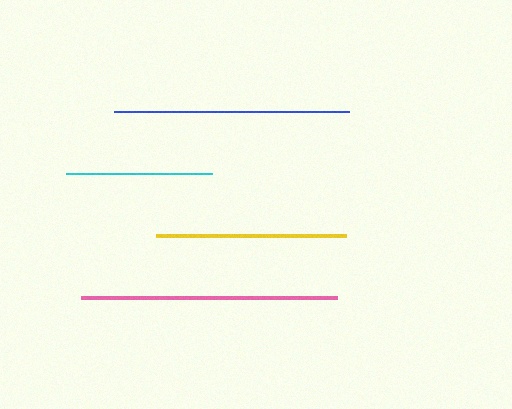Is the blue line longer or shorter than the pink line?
The pink line is longer than the blue line.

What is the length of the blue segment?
The blue segment is approximately 235 pixels long.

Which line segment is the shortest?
The cyan line is the shortest at approximately 147 pixels.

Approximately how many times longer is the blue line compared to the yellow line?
The blue line is approximately 1.2 times the length of the yellow line.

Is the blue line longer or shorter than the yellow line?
The blue line is longer than the yellow line.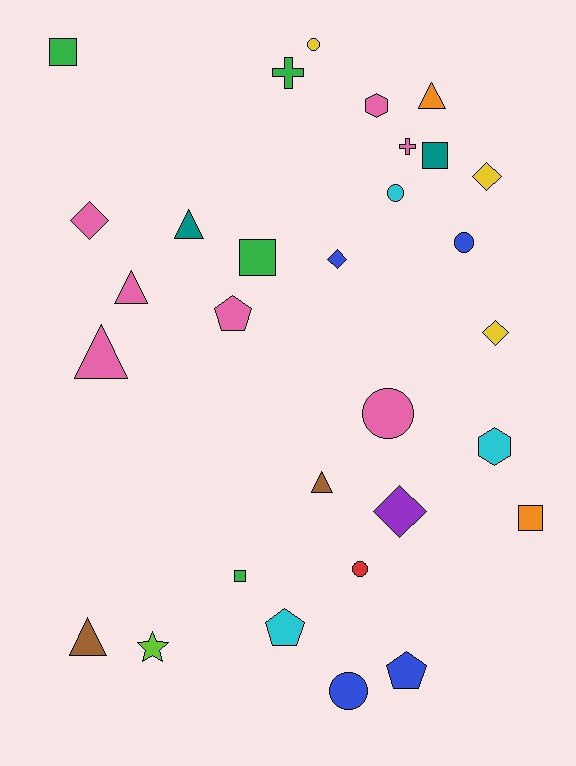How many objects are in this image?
There are 30 objects.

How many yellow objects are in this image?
There are 3 yellow objects.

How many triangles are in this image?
There are 6 triangles.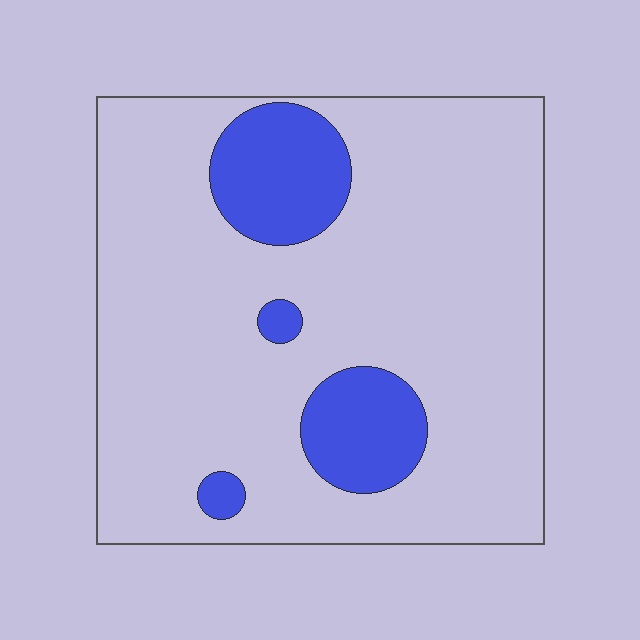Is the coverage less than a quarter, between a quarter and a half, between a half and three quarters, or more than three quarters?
Less than a quarter.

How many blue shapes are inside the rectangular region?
4.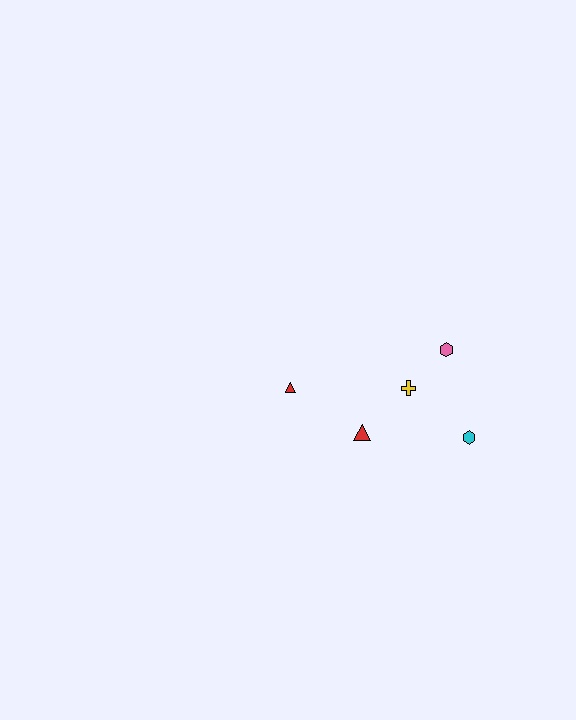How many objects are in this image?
There are 5 objects.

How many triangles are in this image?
There are 2 triangles.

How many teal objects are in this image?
There are no teal objects.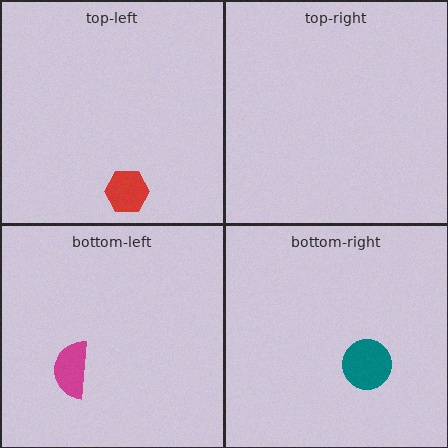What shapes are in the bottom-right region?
The teal circle.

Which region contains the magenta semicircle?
The bottom-left region.